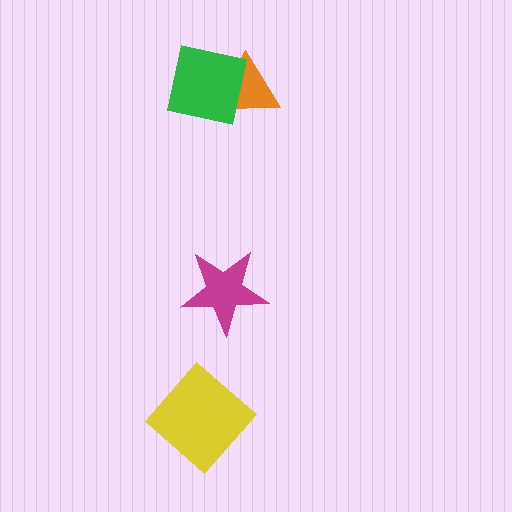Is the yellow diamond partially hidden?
No, no other shape covers it.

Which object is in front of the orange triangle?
The green square is in front of the orange triangle.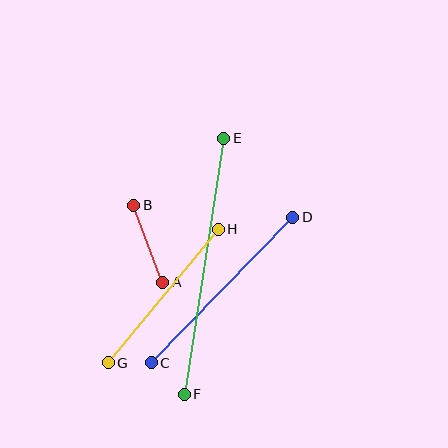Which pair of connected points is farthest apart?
Points E and F are farthest apart.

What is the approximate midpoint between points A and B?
The midpoint is at approximately (148, 244) pixels.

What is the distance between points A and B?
The distance is approximately 82 pixels.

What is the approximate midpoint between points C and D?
The midpoint is at approximately (222, 290) pixels.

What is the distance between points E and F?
The distance is approximately 259 pixels.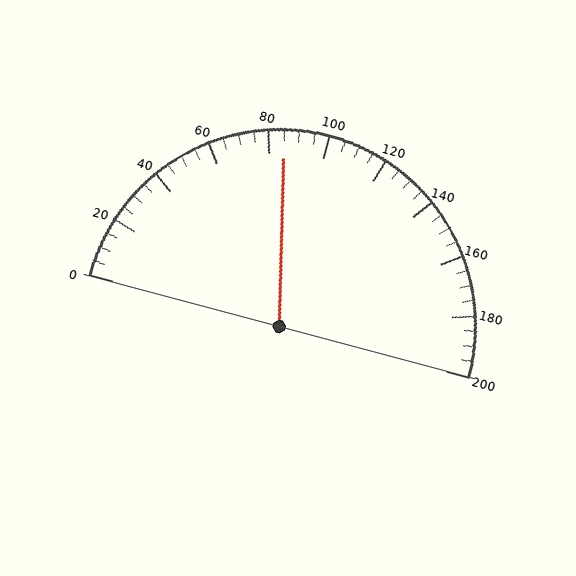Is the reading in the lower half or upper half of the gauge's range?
The reading is in the lower half of the range (0 to 200).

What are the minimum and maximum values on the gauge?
The gauge ranges from 0 to 200.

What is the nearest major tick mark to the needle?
The nearest major tick mark is 80.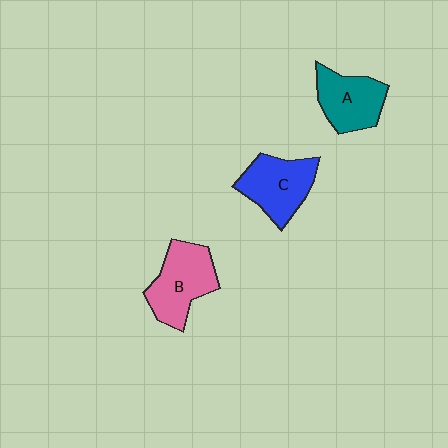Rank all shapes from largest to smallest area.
From largest to smallest: B (pink), C (blue), A (teal).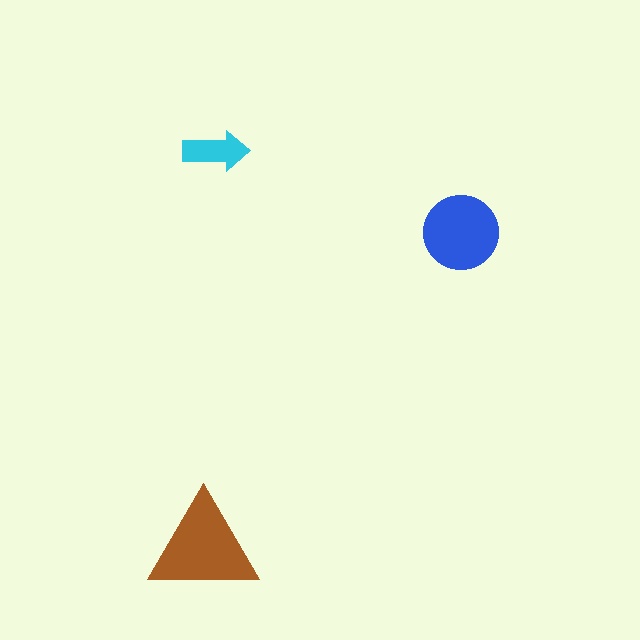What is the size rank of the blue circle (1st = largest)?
2nd.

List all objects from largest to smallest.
The brown triangle, the blue circle, the cyan arrow.